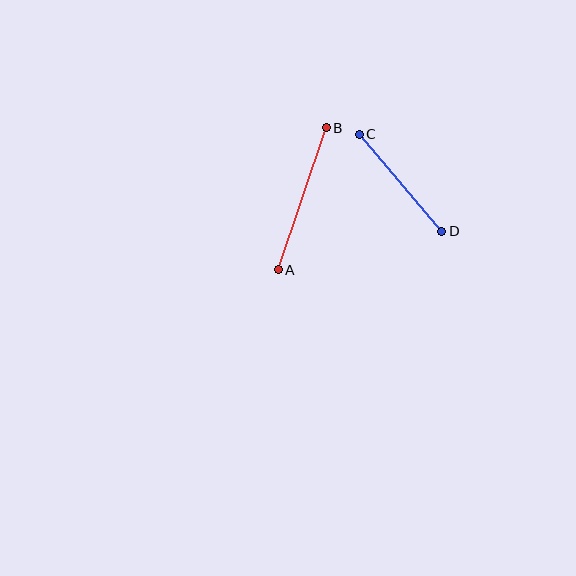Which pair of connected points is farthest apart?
Points A and B are farthest apart.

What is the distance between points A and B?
The distance is approximately 150 pixels.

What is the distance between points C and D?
The distance is approximately 127 pixels.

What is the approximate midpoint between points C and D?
The midpoint is at approximately (400, 183) pixels.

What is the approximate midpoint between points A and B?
The midpoint is at approximately (302, 199) pixels.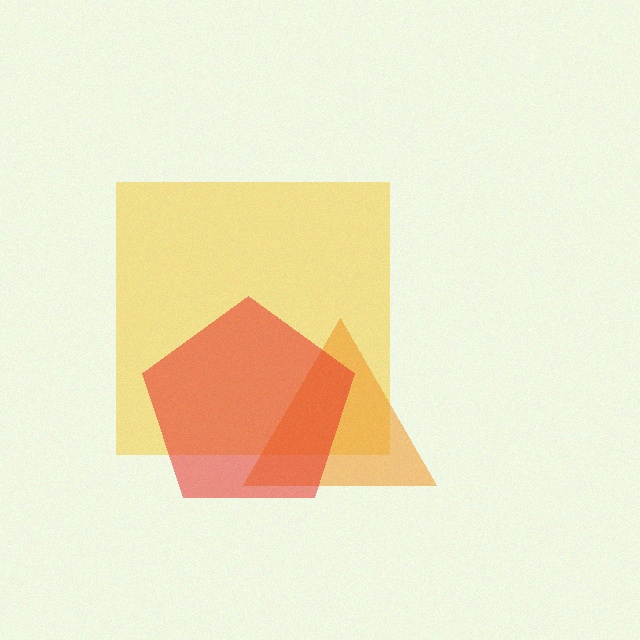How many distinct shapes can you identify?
There are 3 distinct shapes: a yellow square, an orange triangle, a red pentagon.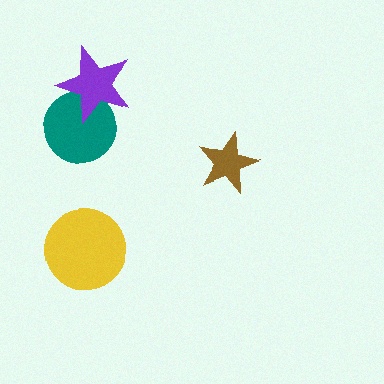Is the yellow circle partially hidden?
No, no other shape covers it.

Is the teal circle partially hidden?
Yes, it is partially covered by another shape.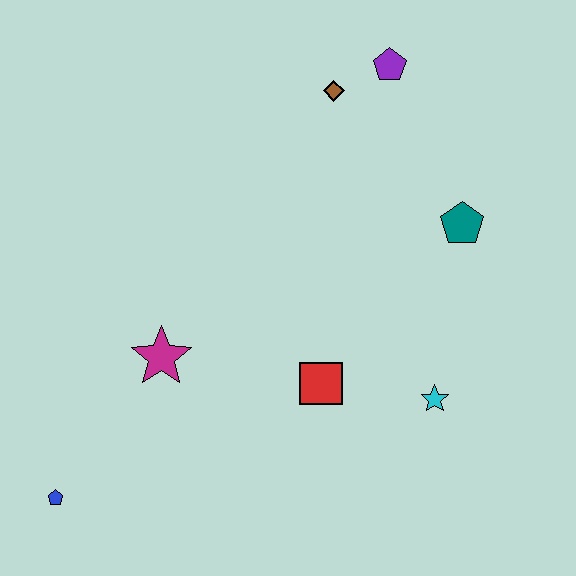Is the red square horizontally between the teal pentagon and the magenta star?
Yes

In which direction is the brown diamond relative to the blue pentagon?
The brown diamond is above the blue pentagon.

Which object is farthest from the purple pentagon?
The blue pentagon is farthest from the purple pentagon.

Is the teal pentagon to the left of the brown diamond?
No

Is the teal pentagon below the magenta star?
No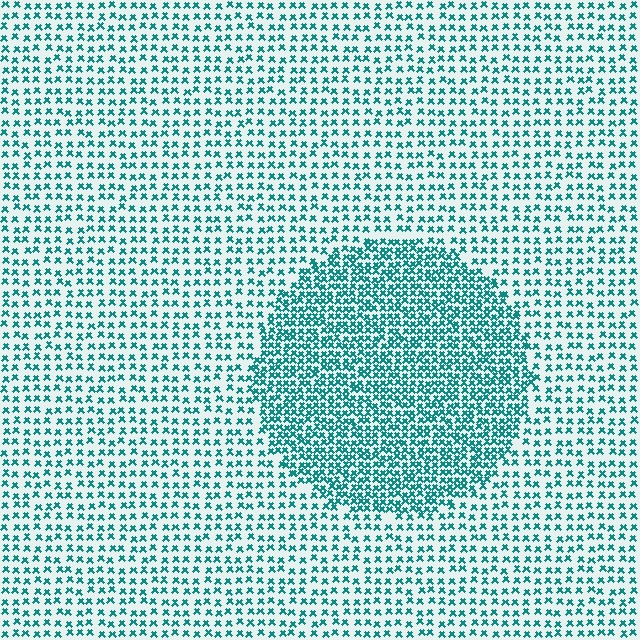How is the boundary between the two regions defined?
The boundary is defined by a change in element density (approximately 2.0x ratio). All elements are the same color, size, and shape.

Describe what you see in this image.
The image contains small teal elements arranged at two different densities. A circle-shaped region is visible where the elements are more densely packed than the surrounding area.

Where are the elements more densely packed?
The elements are more densely packed inside the circle boundary.